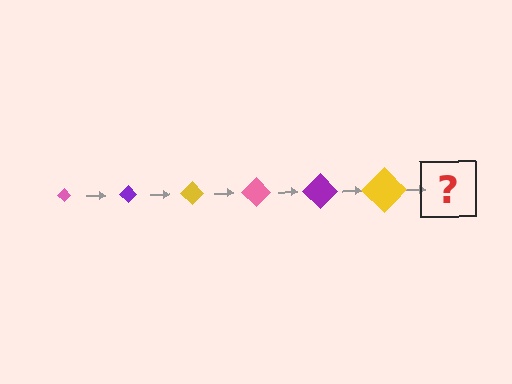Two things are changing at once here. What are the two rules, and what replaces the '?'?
The two rules are that the diamond grows larger each step and the color cycles through pink, purple, and yellow. The '?' should be a pink diamond, larger than the previous one.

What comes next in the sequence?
The next element should be a pink diamond, larger than the previous one.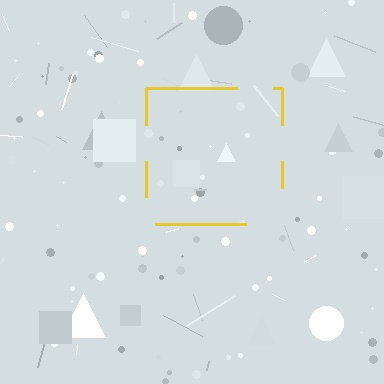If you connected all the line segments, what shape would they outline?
They would outline a square.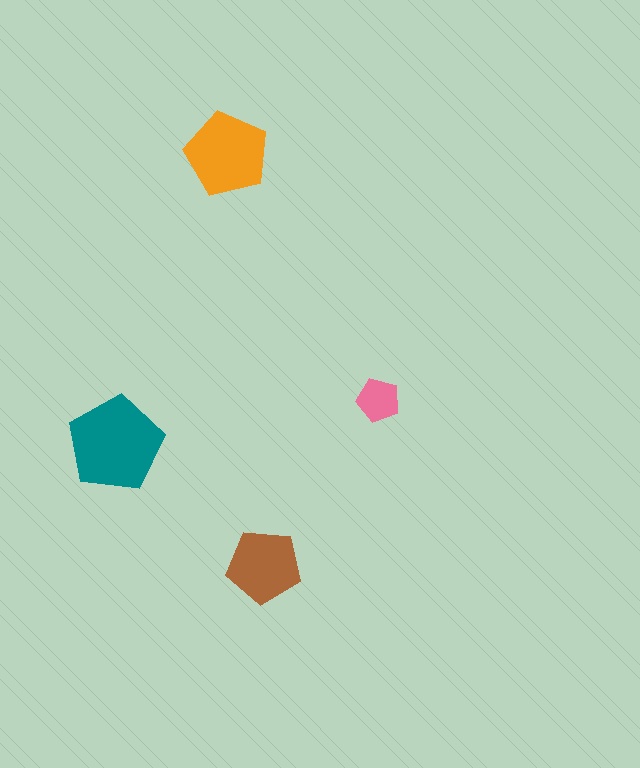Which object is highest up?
The orange pentagon is topmost.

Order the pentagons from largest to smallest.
the teal one, the orange one, the brown one, the pink one.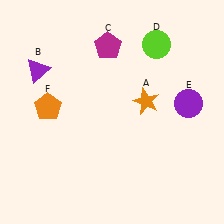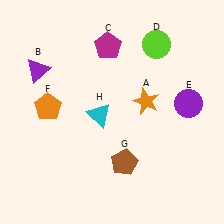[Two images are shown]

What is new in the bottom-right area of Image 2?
A brown pentagon (G) was added in the bottom-right area of Image 2.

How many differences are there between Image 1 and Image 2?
There are 2 differences between the two images.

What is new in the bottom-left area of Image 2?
A cyan triangle (H) was added in the bottom-left area of Image 2.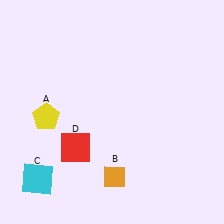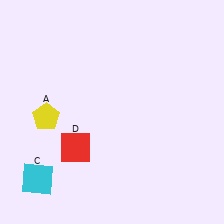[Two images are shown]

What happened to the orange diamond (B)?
The orange diamond (B) was removed in Image 2. It was in the bottom-right area of Image 1.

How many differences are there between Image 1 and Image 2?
There is 1 difference between the two images.